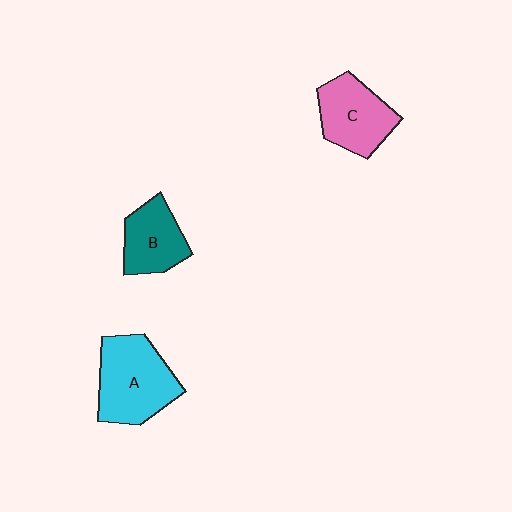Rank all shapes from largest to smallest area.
From largest to smallest: A (cyan), C (pink), B (teal).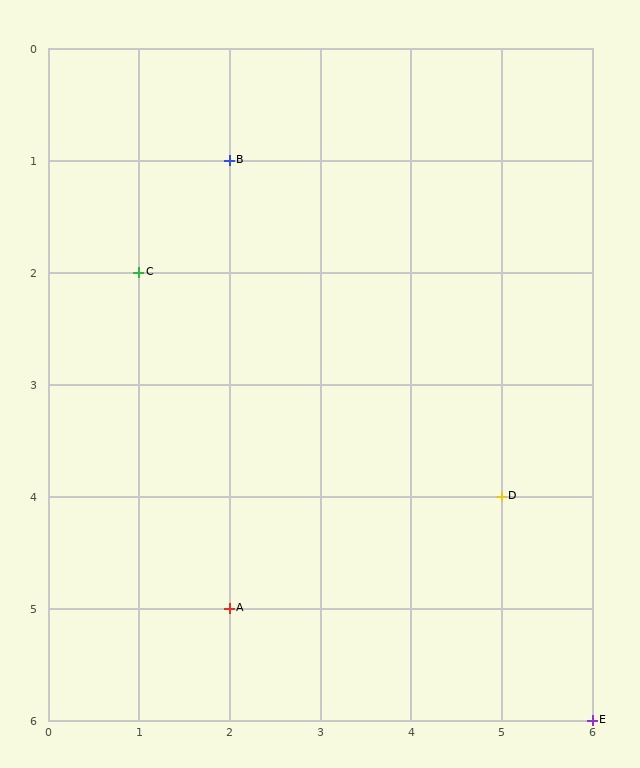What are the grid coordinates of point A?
Point A is at grid coordinates (2, 5).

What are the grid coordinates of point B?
Point B is at grid coordinates (2, 1).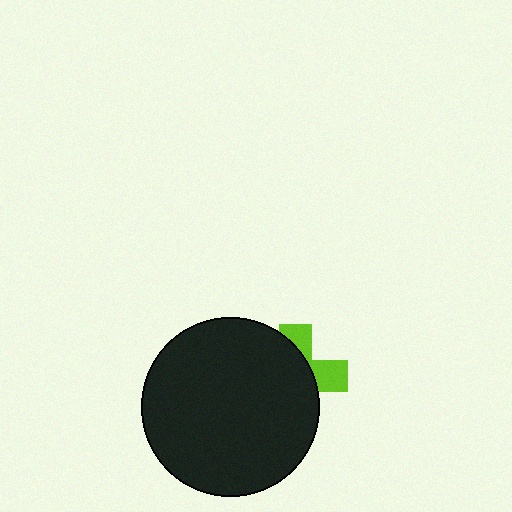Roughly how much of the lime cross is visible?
A small part of it is visible (roughly 32%).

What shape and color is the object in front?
The object in front is a black circle.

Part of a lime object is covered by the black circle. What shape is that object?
It is a cross.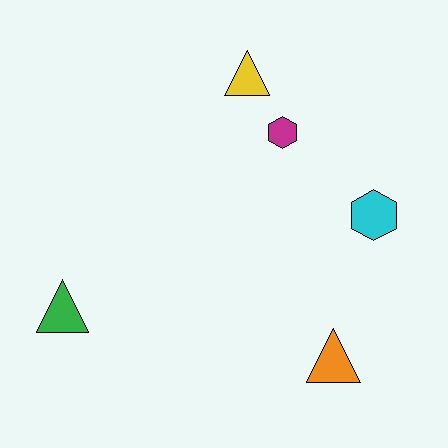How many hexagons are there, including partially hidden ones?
There are 2 hexagons.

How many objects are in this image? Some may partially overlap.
There are 5 objects.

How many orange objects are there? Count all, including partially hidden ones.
There is 1 orange object.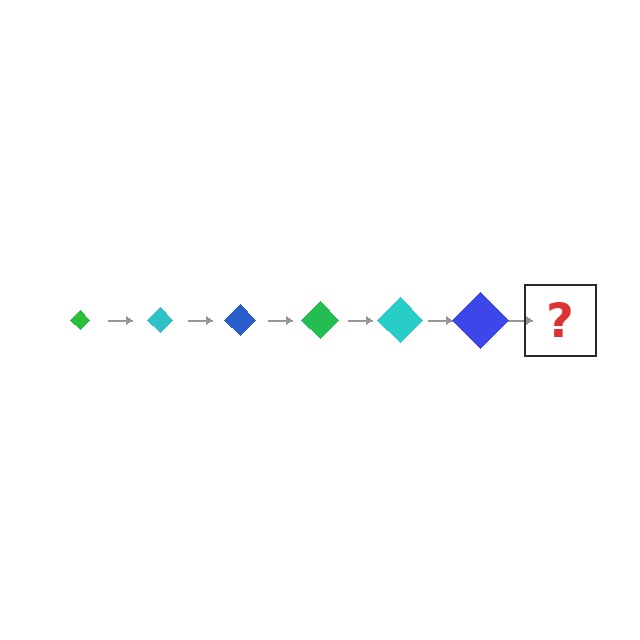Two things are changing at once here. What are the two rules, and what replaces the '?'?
The two rules are that the diamond grows larger each step and the color cycles through green, cyan, and blue. The '?' should be a green diamond, larger than the previous one.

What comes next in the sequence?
The next element should be a green diamond, larger than the previous one.